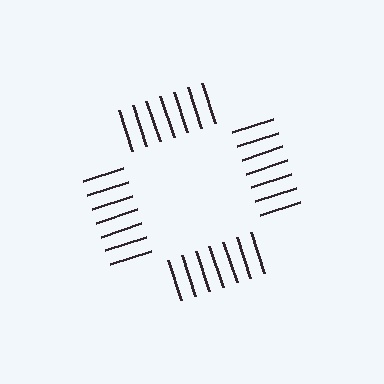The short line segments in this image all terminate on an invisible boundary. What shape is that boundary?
An illusory square — the line segments terminate on its edges but no continuous stroke is drawn.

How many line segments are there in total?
28 — 7 along each of the 4 edges.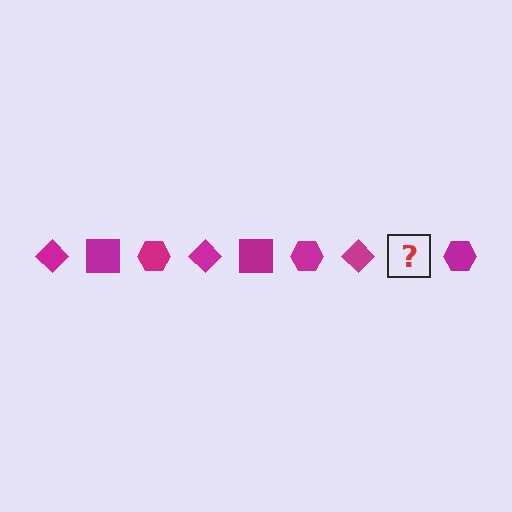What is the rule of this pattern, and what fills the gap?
The rule is that the pattern cycles through diamond, square, hexagon shapes in magenta. The gap should be filled with a magenta square.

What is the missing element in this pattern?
The missing element is a magenta square.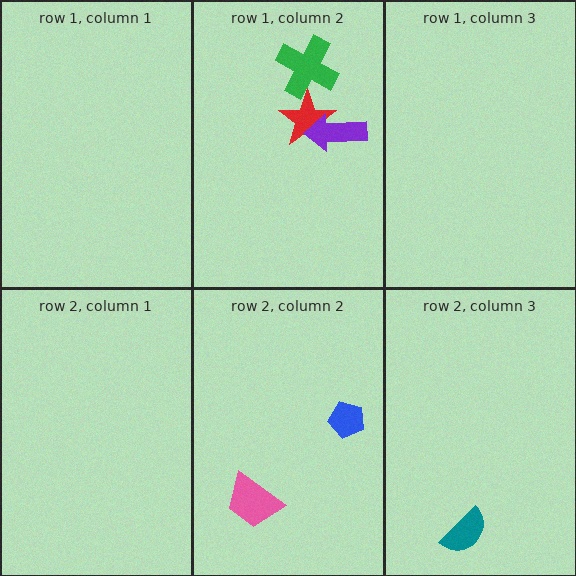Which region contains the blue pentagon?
The row 2, column 2 region.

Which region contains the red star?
The row 1, column 2 region.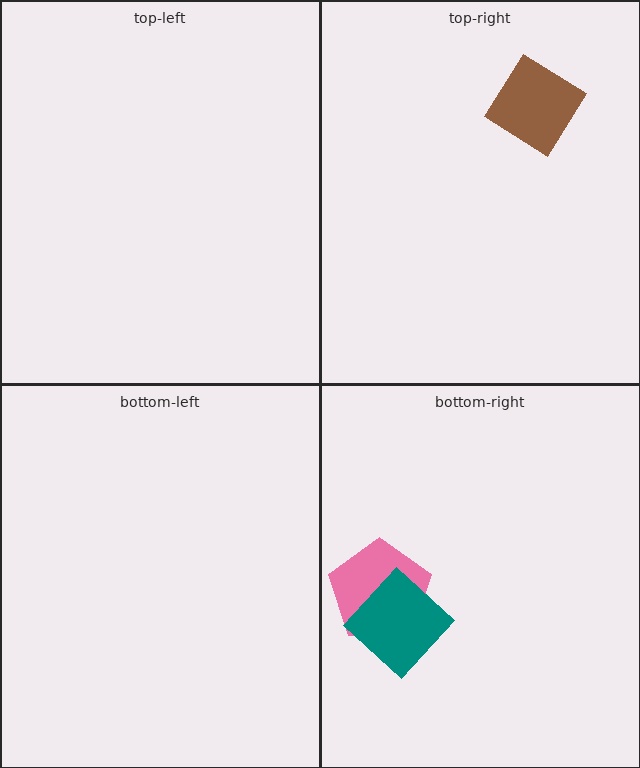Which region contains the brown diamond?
The top-right region.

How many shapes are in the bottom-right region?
2.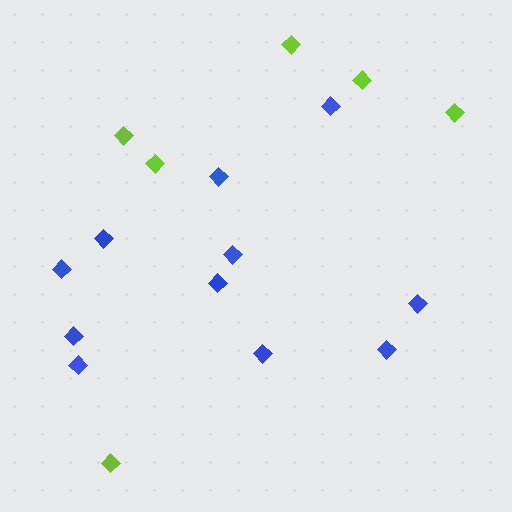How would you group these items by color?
There are 2 groups: one group of blue diamonds (11) and one group of lime diamonds (6).